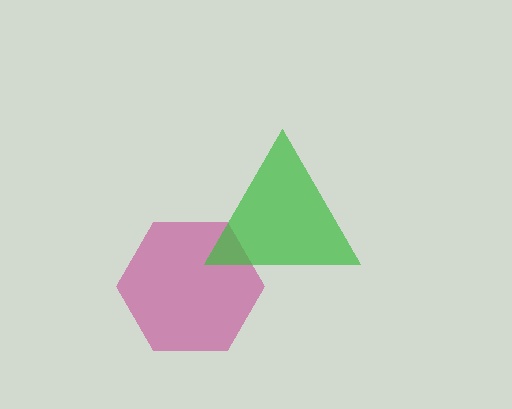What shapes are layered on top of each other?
The layered shapes are: a magenta hexagon, a green triangle.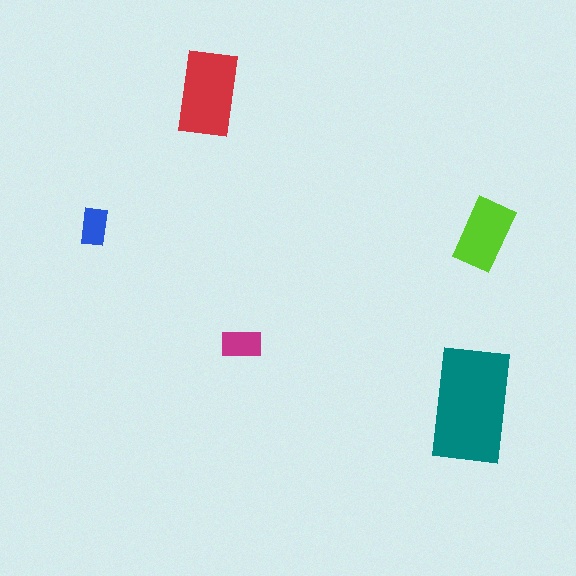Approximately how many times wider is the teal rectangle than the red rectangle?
About 1.5 times wider.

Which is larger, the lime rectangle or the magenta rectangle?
The lime one.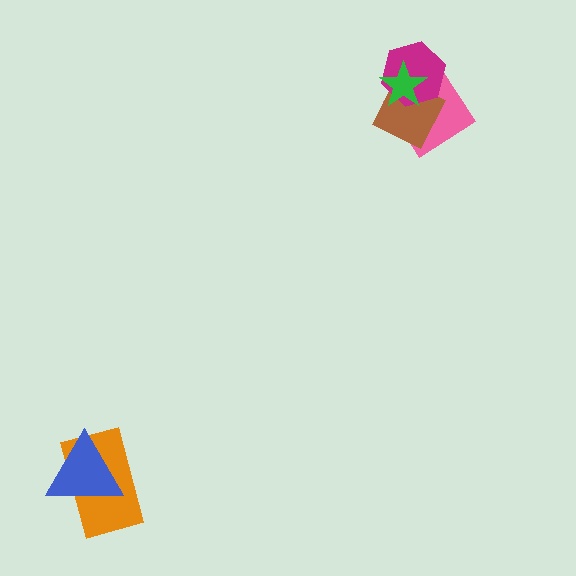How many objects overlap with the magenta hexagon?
3 objects overlap with the magenta hexagon.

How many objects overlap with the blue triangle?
1 object overlaps with the blue triangle.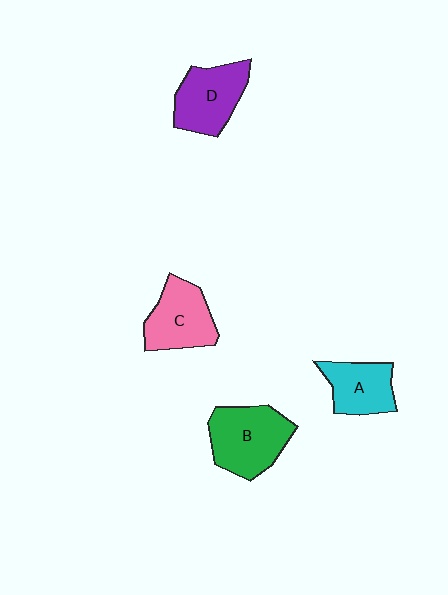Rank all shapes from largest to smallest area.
From largest to smallest: B (green), D (purple), C (pink), A (cyan).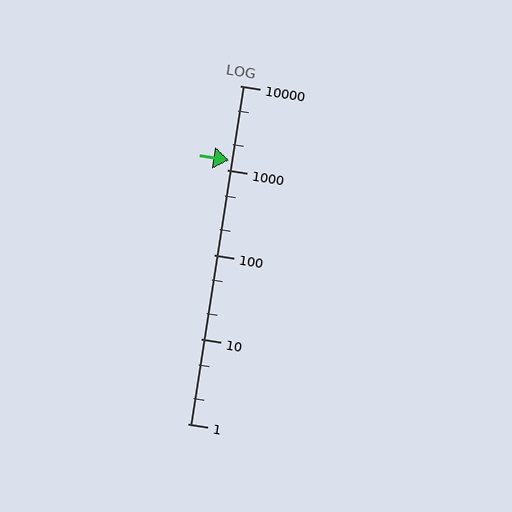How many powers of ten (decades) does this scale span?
The scale spans 4 decades, from 1 to 10000.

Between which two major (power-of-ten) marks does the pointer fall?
The pointer is between 1000 and 10000.